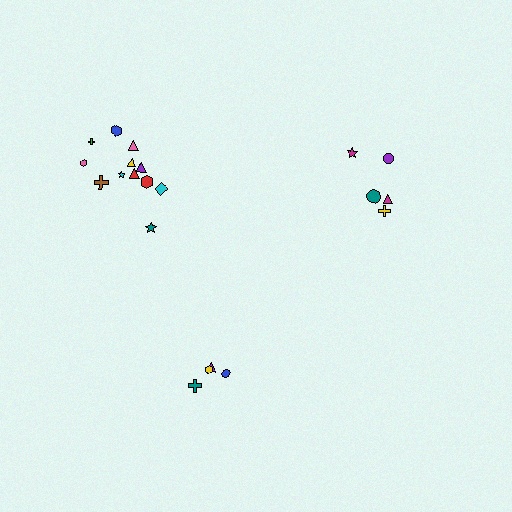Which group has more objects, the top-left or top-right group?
The top-left group.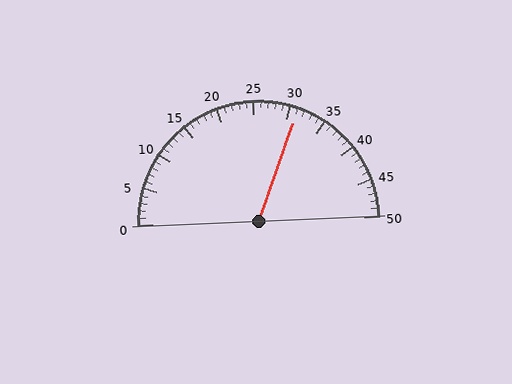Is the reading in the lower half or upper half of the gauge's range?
The reading is in the upper half of the range (0 to 50).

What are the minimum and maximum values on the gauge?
The gauge ranges from 0 to 50.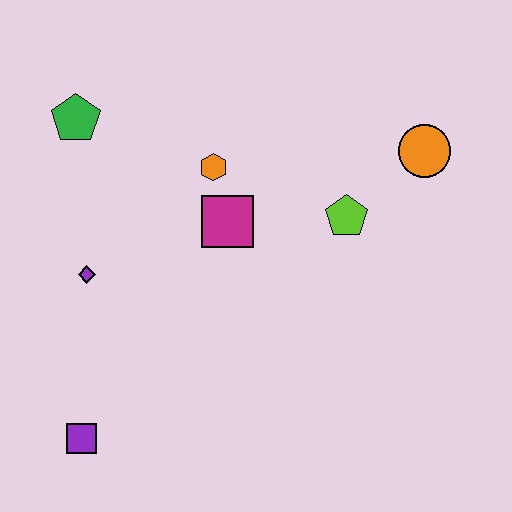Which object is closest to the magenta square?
The orange hexagon is closest to the magenta square.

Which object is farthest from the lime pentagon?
The purple square is farthest from the lime pentagon.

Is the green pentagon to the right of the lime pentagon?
No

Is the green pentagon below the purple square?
No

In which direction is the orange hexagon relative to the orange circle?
The orange hexagon is to the left of the orange circle.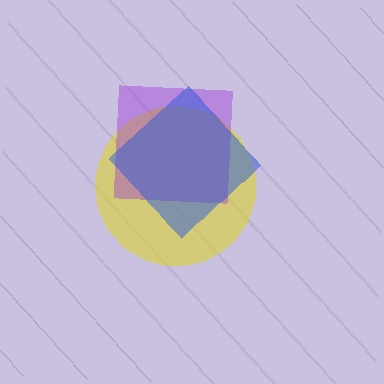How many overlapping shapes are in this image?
There are 3 overlapping shapes in the image.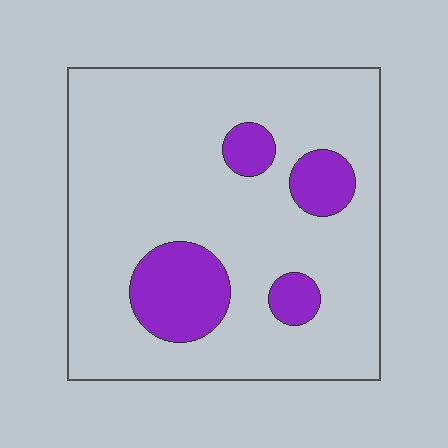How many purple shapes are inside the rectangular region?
4.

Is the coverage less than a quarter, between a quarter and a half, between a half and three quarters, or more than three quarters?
Less than a quarter.